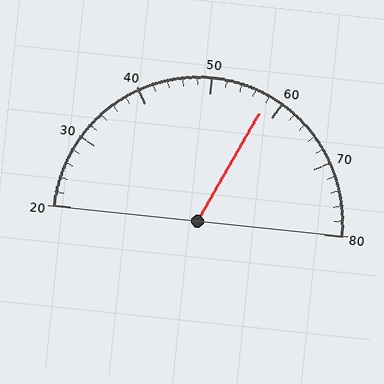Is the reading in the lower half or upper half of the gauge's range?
The reading is in the upper half of the range (20 to 80).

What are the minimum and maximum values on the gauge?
The gauge ranges from 20 to 80.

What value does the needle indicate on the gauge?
The needle indicates approximately 58.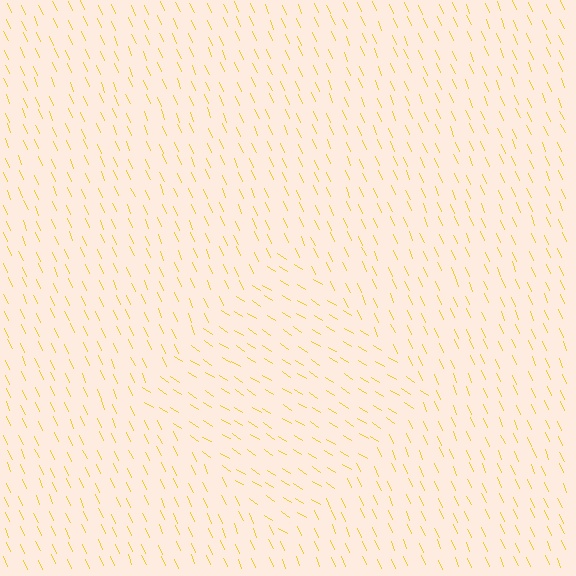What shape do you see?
I see a diamond.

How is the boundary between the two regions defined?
The boundary is defined purely by a change in line orientation (approximately 34 degrees difference). All lines are the same color and thickness.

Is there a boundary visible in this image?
Yes, there is a texture boundary formed by a change in line orientation.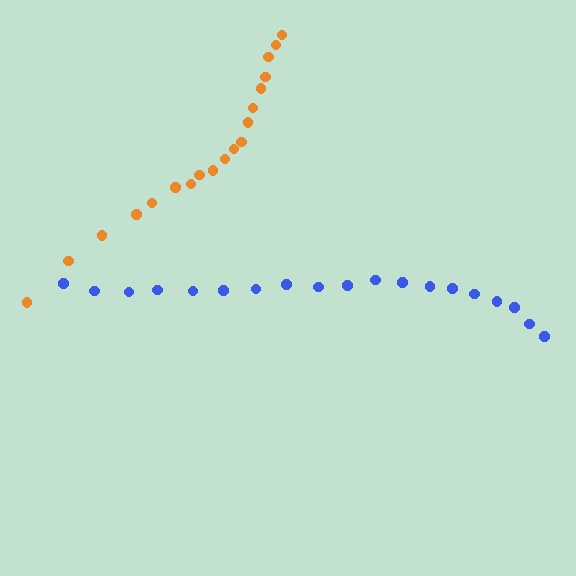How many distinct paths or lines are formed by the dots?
There are 2 distinct paths.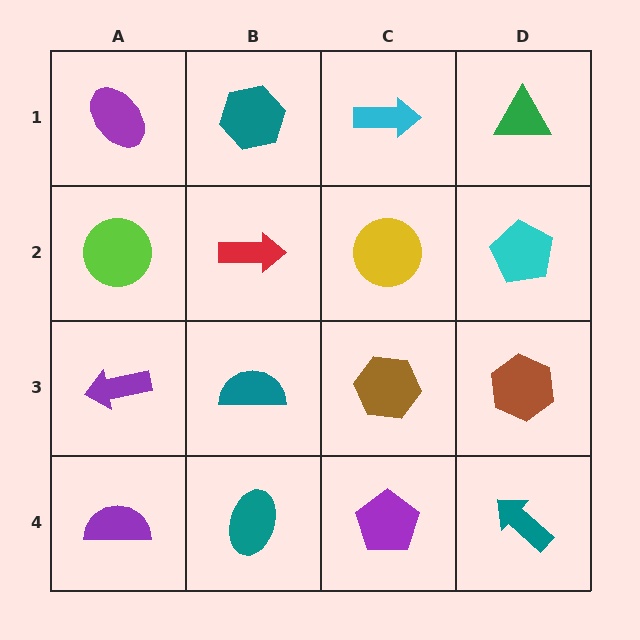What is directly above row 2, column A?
A purple ellipse.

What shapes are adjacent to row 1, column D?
A cyan pentagon (row 2, column D), a cyan arrow (row 1, column C).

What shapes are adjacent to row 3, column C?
A yellow circle (row 2, column C), a purple pentagon (row 4, column C), a teal semicircle (row 3, column B), a brown hexagon (row 3, column D).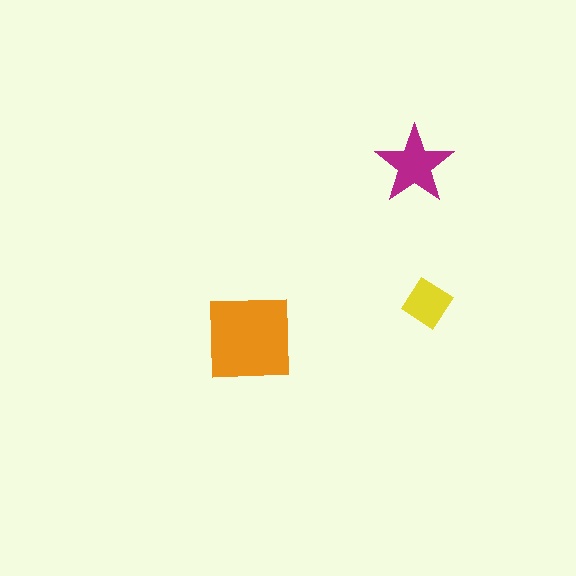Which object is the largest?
The orange square.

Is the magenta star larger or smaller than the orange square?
Smaller.